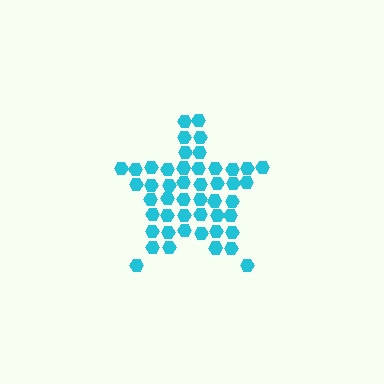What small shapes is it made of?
It is made of small hexagons.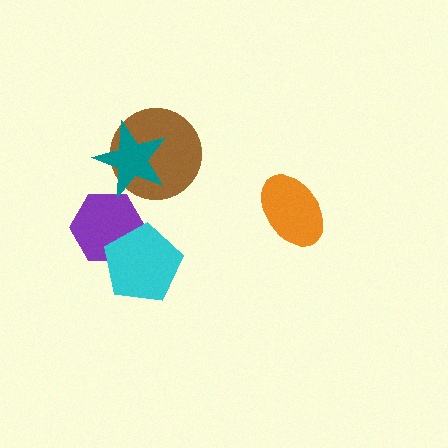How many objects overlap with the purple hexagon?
1 object overlaps with the purple hexagon.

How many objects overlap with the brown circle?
1 object overlaps with the brown circle.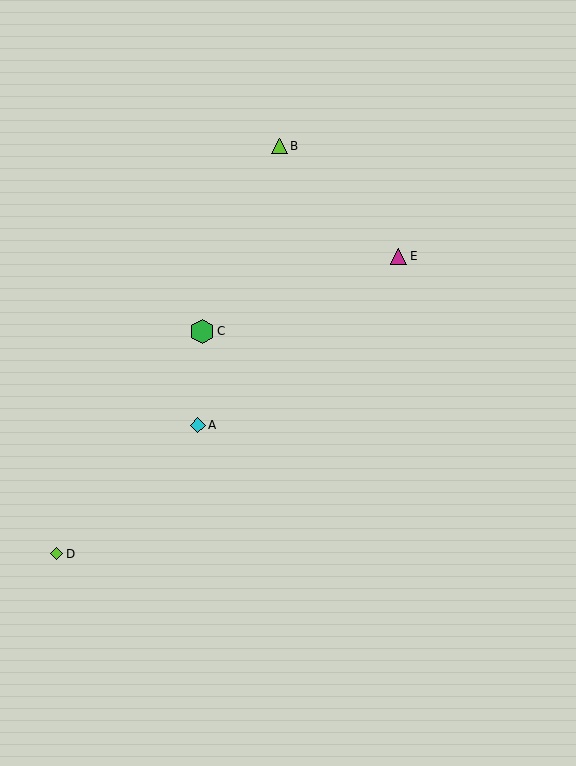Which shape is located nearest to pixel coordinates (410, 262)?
The magenta triangle (labeled E) at (399, 256) is nearest to that location.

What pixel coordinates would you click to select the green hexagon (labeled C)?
Click at (202, 331) to select the green hexagon C.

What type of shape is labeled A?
Shape A is a cyan diamond.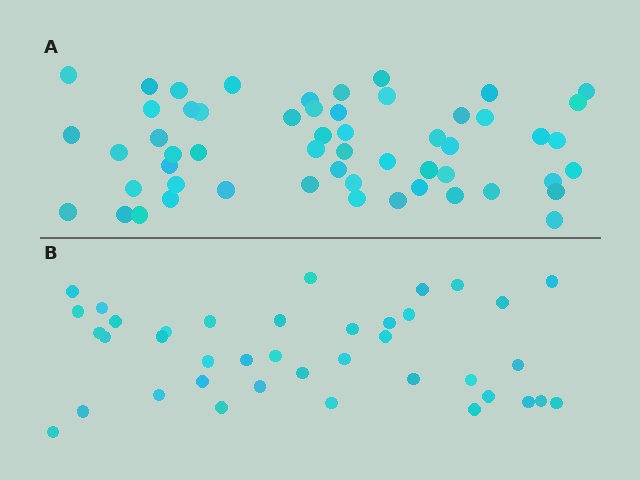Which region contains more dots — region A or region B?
Region A (the top region) has more dots.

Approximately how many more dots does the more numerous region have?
Region A has approximately 15 more dots than region B.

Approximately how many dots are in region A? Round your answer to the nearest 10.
About 60 dots. (The exact count is 55, which rounds to 60.)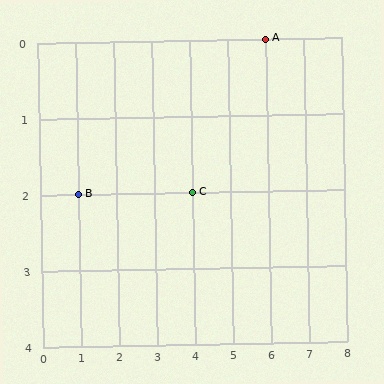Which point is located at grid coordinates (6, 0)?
Point A is at (6, 0).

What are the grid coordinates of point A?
Point A is at grid coordinates (6, 0).